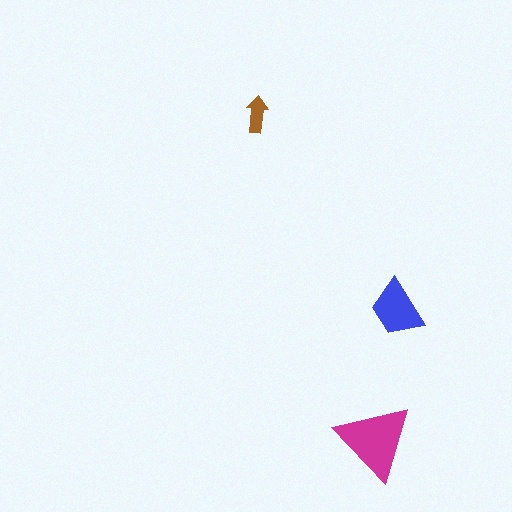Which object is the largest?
The magenta triangle.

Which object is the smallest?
The brown arrow.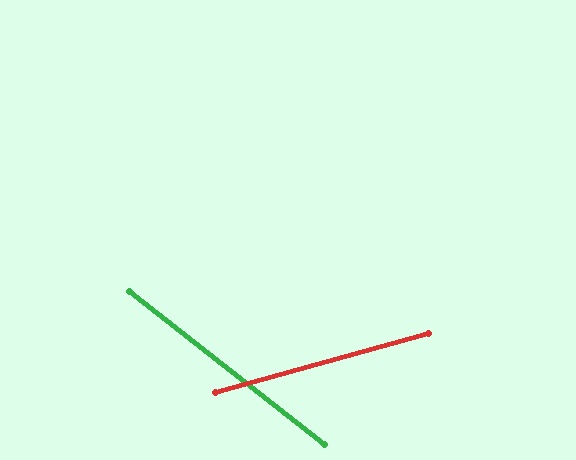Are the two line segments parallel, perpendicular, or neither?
Neither parallel nor perpendicular — they differ by about 53°.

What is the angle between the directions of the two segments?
Approximately 53 degrees.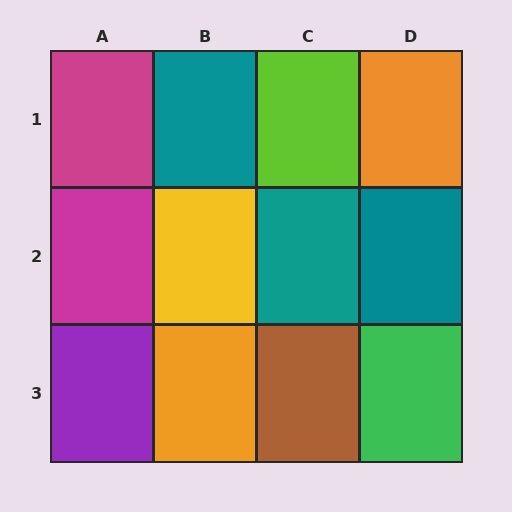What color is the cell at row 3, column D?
Green.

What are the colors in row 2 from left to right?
Magenta, yellow, teal, teal.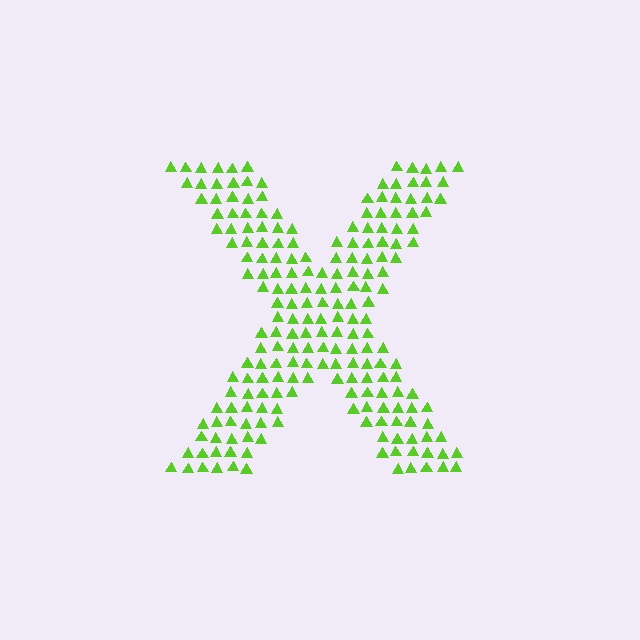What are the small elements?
The small elements are triangles.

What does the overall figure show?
The overall figure shows the letter X.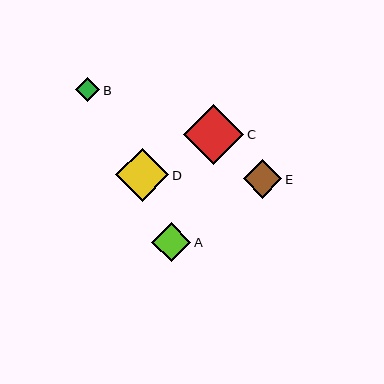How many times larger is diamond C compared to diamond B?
Diamond C is approximately 2.5 times the size of diamond B.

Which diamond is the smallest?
Diamond B is the smallest with a size of approximately 24 pixels.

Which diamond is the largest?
Diamond C is the largest with a size of approximately 60 pixels.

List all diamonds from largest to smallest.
From largest to smallest: C, D, A, E, B.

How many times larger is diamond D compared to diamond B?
Diamond D is approximately 2.2 times the size of diamond B.